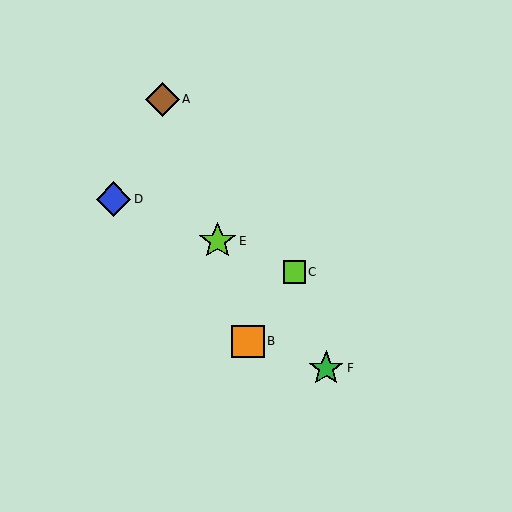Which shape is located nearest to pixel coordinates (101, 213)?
The blue diamond (labeled D) at (113, 199) is nearest to that location.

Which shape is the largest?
The lime star (labeled E) is the largest.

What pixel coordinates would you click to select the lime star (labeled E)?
Click at (217, 241) to select the lime star E.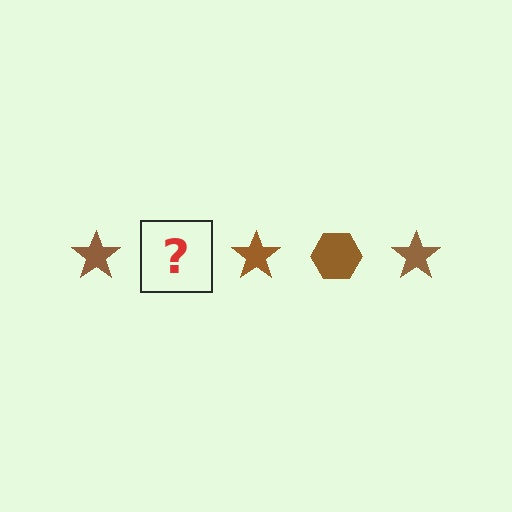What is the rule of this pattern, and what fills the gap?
The rule is that the pattern cycles through star, hexagon shapes in brown. The gap should be filled with a brown hexagon.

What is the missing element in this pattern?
The missing element is a brown hexagon.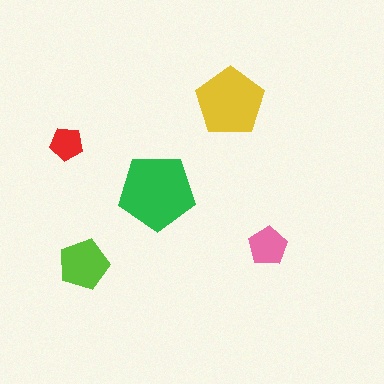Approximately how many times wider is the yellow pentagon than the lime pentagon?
About 1.5 times wider.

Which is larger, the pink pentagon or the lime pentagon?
The lime one.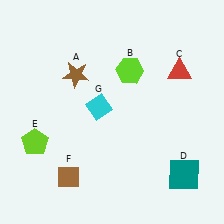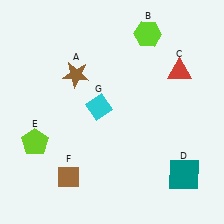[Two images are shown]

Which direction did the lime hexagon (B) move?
The lime hexagon (B) moved up.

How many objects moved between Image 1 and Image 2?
1 object moved between the two images.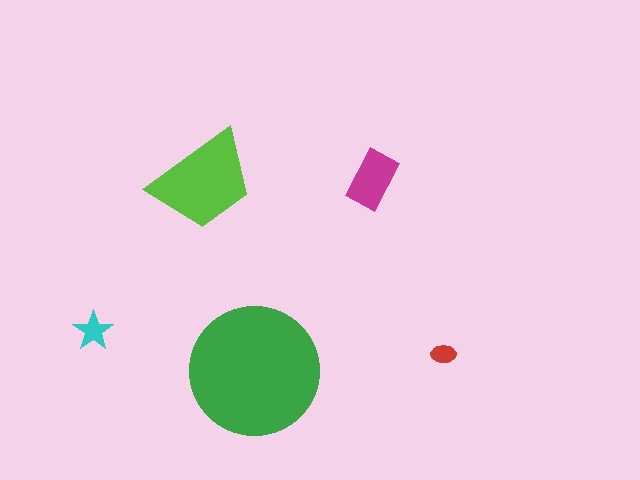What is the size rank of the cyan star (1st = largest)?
4th.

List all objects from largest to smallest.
The green circle, the lime trapezoid, the magenta rectangle, the cyan star, the red ellipse.